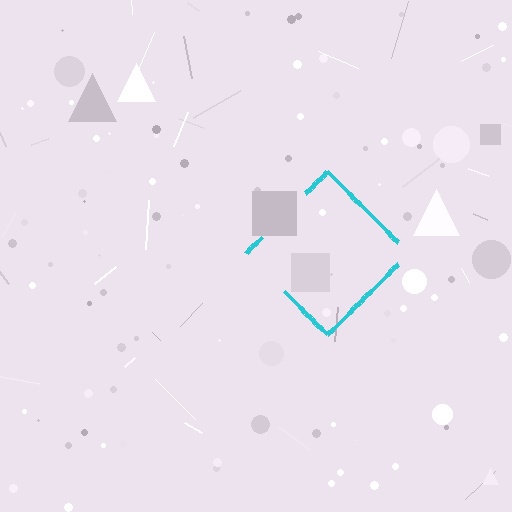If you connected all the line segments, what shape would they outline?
They would outline a diamond.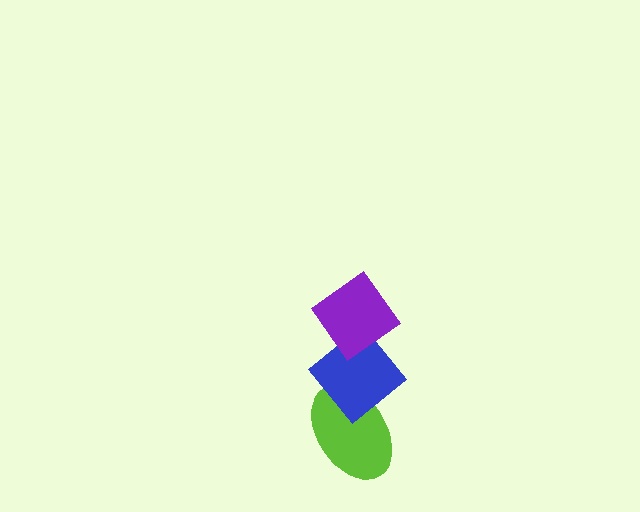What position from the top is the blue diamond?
The blue diamond is 2nd from the top.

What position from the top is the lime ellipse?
The lime ellipse is 3rd from the top.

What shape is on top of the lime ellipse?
The blue diamond is on top of the lime ellipse.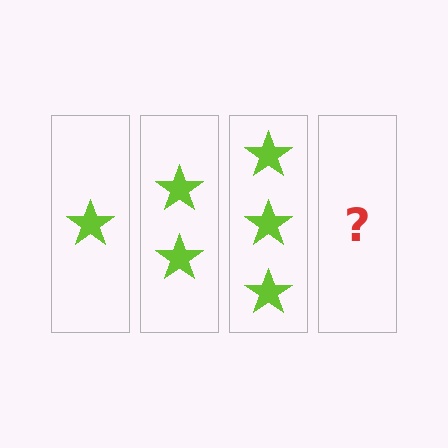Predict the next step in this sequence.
The next step is 4 stars.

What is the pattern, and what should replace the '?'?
The pattern is that each step adds one more star. The '?' should be 4 stars.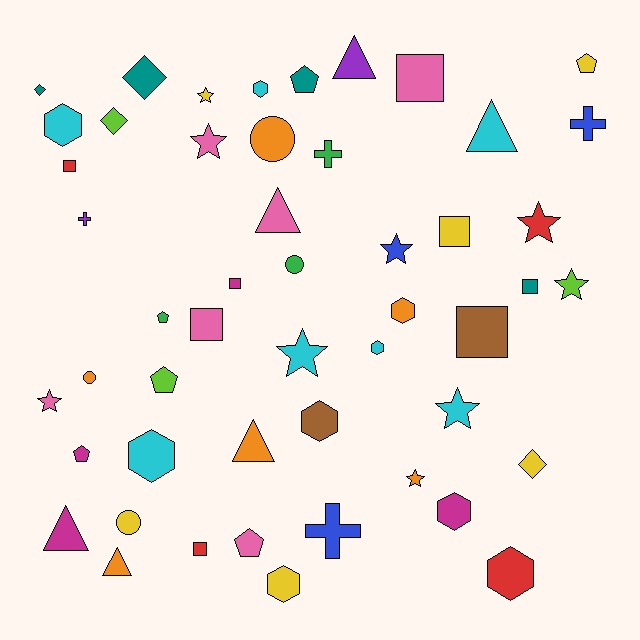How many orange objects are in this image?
There are 6 orange objects.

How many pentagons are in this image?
There are 6 pentagons.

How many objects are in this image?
There are 50 objects.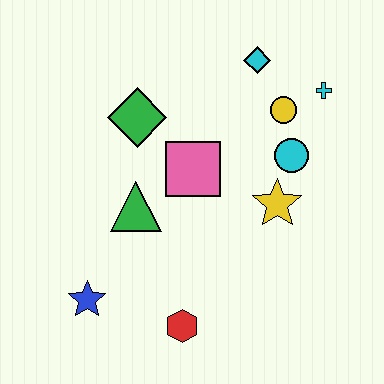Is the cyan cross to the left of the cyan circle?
No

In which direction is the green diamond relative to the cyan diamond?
The green diamond is to the left of the cyan diamond.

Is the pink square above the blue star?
Yes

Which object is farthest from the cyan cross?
The blue star is farthest from the cyan cross.